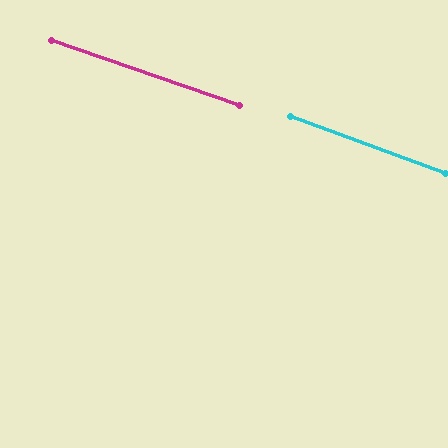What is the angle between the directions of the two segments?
Approximately 1 degree.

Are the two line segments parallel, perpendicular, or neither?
Parallel — their directions differ by only 0.7°.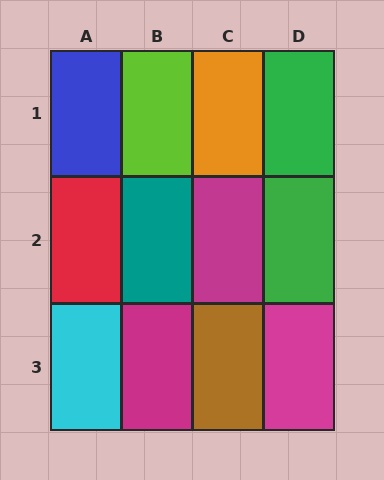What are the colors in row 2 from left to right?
Red, teal, magenta, green.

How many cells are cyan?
1 cell is cyan.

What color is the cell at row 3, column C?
Brown.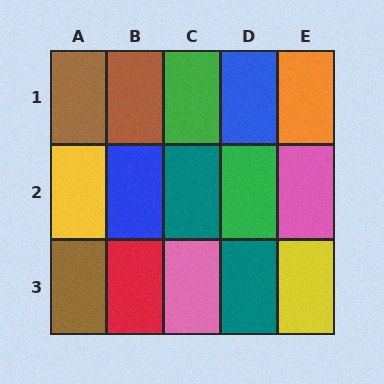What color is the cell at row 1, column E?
Orange.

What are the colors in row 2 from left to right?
Yellow, blue, teal, green, pink.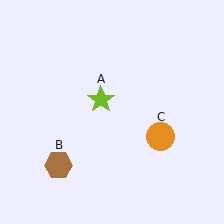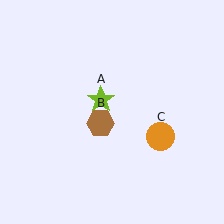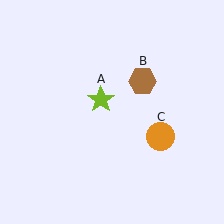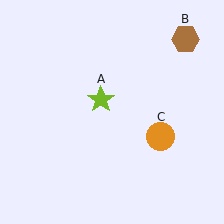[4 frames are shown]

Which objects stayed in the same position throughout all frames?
Lime star (object A) and orange circle (object C) remained stationary.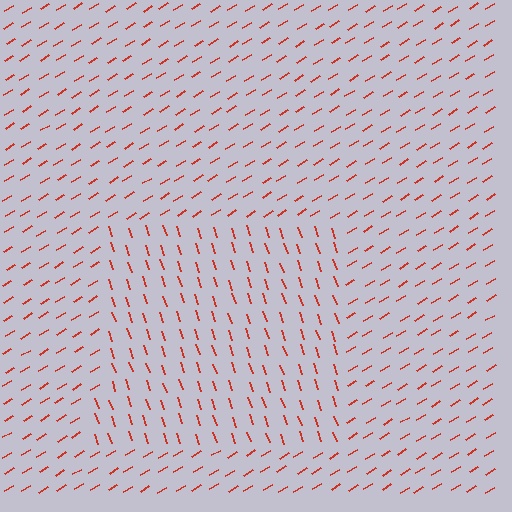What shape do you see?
I see a rectangle.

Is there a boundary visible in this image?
Yes, there is a texture boundary formed by a change in line orientation.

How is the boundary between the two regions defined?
The boundary is defined purely by a change in line orientation (approximately 78 degrees difference). All lines are the same color and thickness.